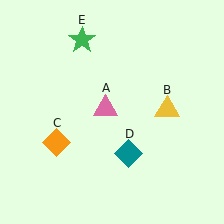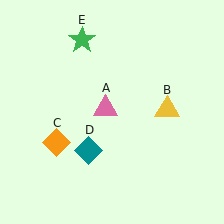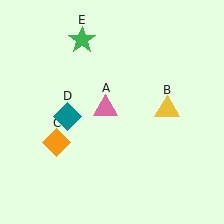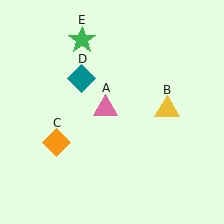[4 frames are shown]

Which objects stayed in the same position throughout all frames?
Pink triangle (object A) and yellow triangle (object B) and orange diamond (object C) and green star (object E) remained stationary.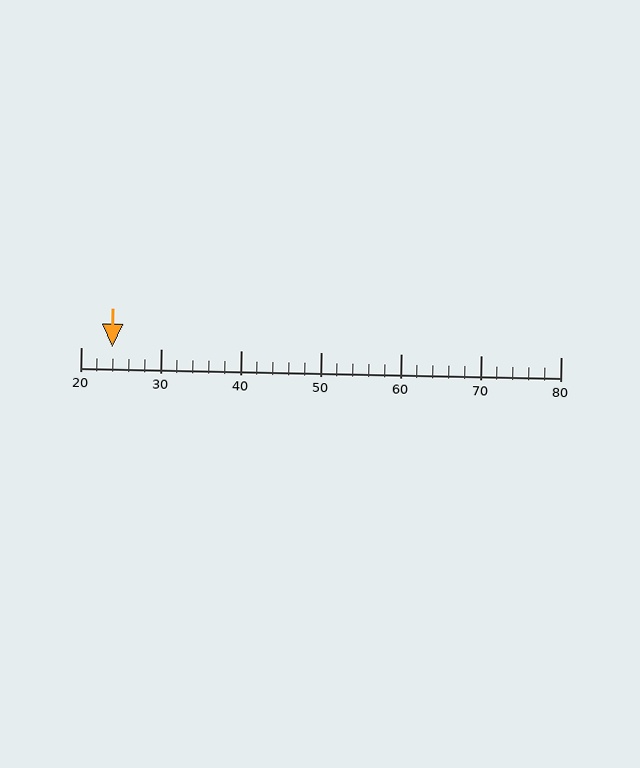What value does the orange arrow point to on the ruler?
The orange arrow points to approximately 24.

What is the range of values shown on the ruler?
The ruler shows values from 20 to 80.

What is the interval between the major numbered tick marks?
The major tick marks are spaced 10 units apart.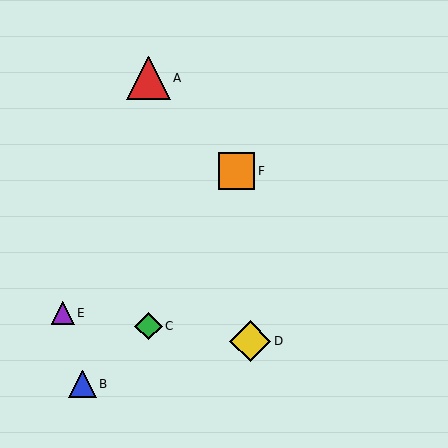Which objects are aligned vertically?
Objects A, C are aligned vertically.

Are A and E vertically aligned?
No, A is at x≈149 and E is at x≈63.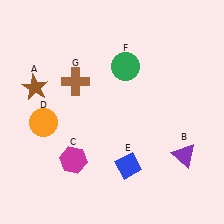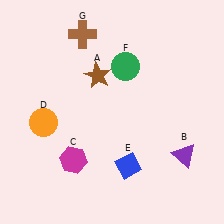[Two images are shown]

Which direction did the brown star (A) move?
The brown star (A) moved right.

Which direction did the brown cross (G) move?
The brown cross (G) moved up.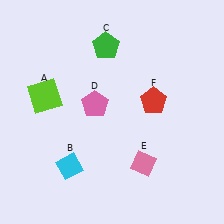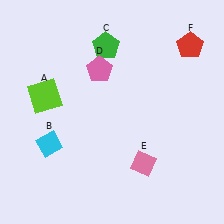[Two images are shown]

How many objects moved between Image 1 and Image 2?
3 objects moved between the two images.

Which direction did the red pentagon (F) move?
The red pentagon (F) moved up.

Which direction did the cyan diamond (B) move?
The cyan diamond (B) moved up.